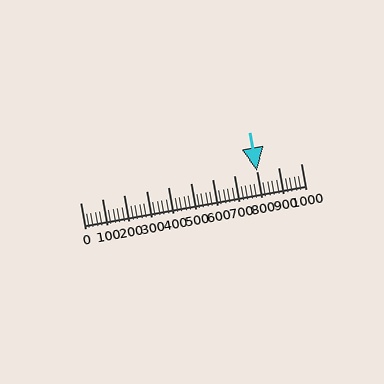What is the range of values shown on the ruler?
The ruler shows values from 0 to 1000.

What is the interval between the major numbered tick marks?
The major tick marks are spaced 100 units apart.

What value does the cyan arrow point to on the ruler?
The cyan arrow points to approximately 800.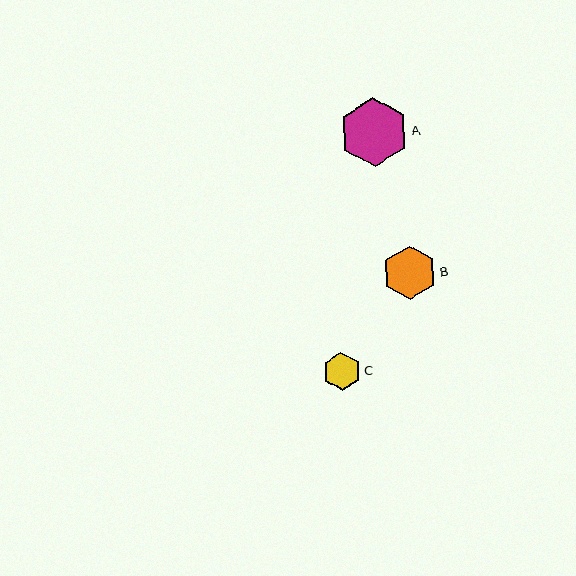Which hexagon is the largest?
Hexagon A is the largest with a size of approximately 69 pixels.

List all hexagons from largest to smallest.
From largest to smallest: A, B, C.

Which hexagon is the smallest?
Hexagon C is the smallest with a size of approximately 38 pixels.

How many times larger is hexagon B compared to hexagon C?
Hexagon B is approximately 1.4 times the size of hexagon C.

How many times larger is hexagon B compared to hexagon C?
Hexagon B is approximately 1.4 times the size of hexagon C.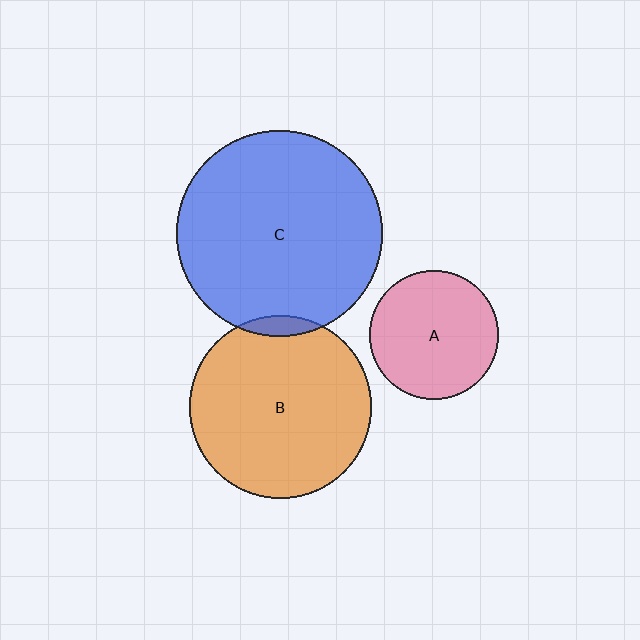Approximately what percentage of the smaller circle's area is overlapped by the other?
Approximately 5%.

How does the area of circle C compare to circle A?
Approximately 2.6 times.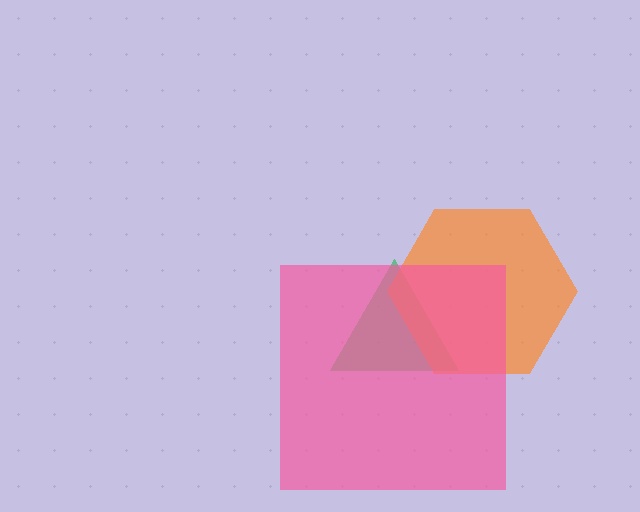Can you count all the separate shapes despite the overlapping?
Yes, there are 3 separate shapes.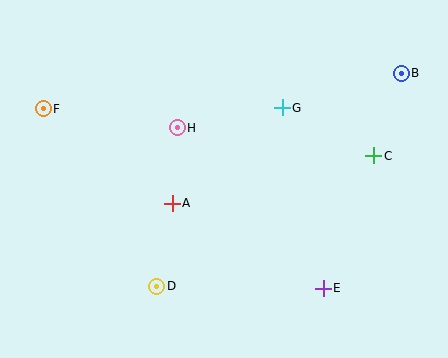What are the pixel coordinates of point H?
Point H is at (177, 128).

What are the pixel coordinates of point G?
Point G is at (282, 108).